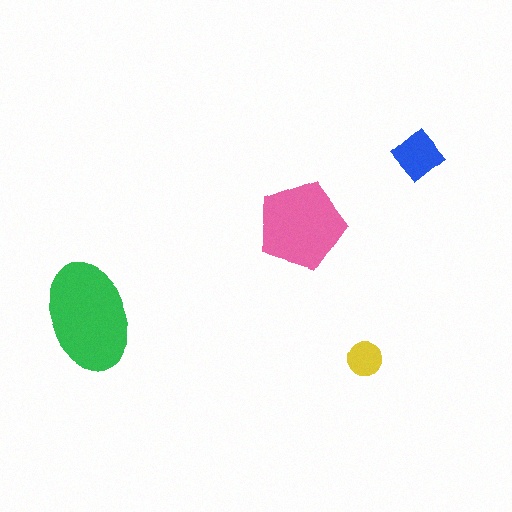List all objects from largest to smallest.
The green ellipse, the pink pentagon, the blue diamond, the yellow circle.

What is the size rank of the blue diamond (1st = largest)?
3rd.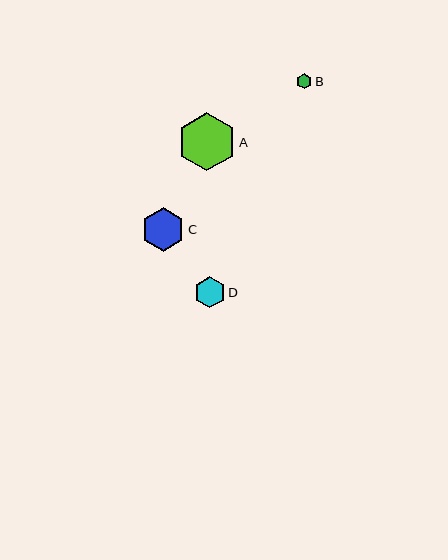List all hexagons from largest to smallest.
From largest to smallest: A, C, D, B.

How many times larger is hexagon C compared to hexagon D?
Hexagon C is approximately 1.4 times the size of hexagon D.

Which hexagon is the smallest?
Hexagon B is the smallest with a size of approximately 16 pixels.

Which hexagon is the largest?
Hexagon A is the largest with a size of approximately 58 pixels.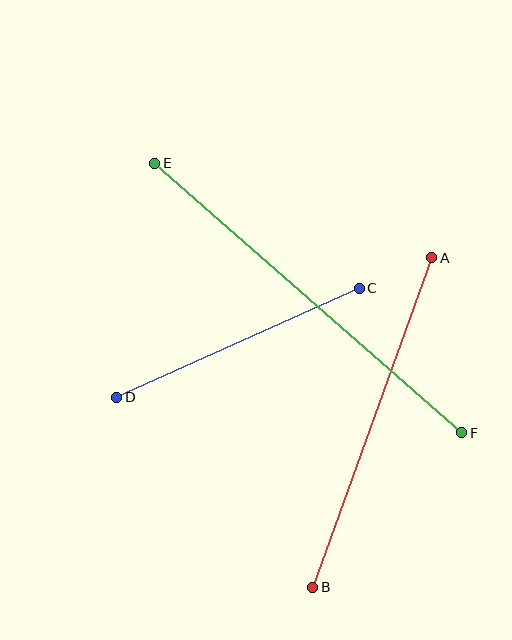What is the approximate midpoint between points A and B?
The midpoint is at approximately (372, 422) pixels.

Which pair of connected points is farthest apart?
Points E and F are farthest apart.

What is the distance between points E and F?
The distance is approximately 408 pixels.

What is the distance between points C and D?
The distance is approximately 266 pixels.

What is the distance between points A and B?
The distance is approximately 350 pixels.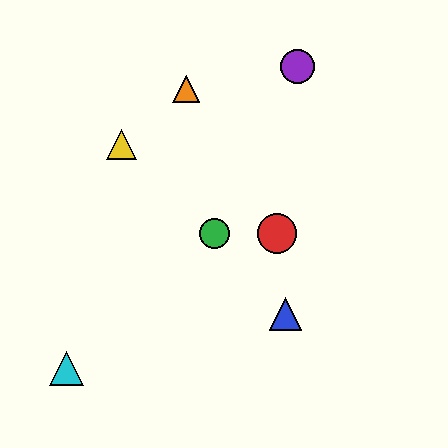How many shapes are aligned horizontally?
2 shapes (the red circle, the green circle) are aligned horizontally.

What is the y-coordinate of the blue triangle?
The blue triangle is at y≈314.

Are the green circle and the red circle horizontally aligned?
Yes, both are at y≈234.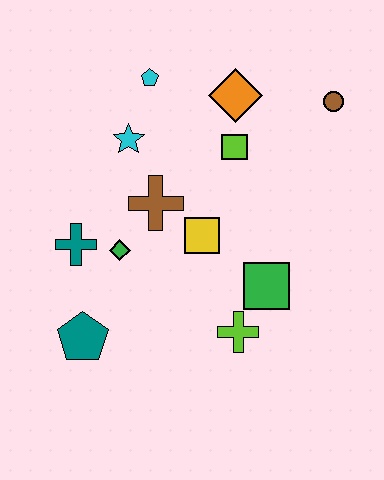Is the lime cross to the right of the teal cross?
Yes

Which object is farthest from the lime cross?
The cyan pentagon is farthest from the lime cross.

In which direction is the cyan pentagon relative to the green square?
The cyan pentagon is above the green square.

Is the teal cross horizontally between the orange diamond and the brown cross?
No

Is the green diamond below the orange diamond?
Yes